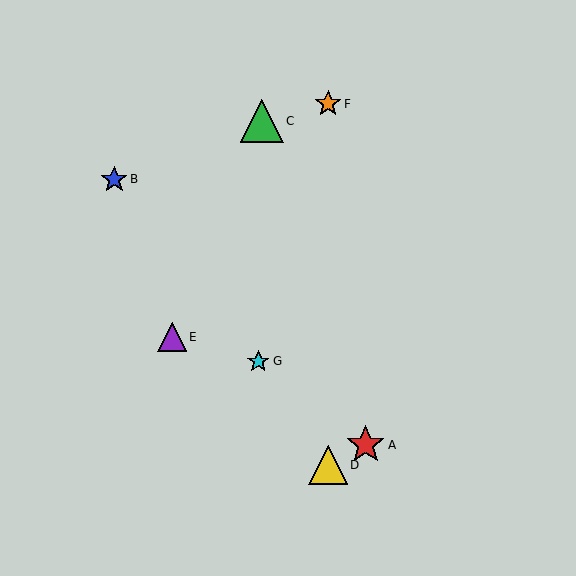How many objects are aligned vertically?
2 objects (D, F) are aligned vertically.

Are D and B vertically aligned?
No, D is at x≈328 and B is at x≈114.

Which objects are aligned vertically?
Objects D, F are aligned vertically.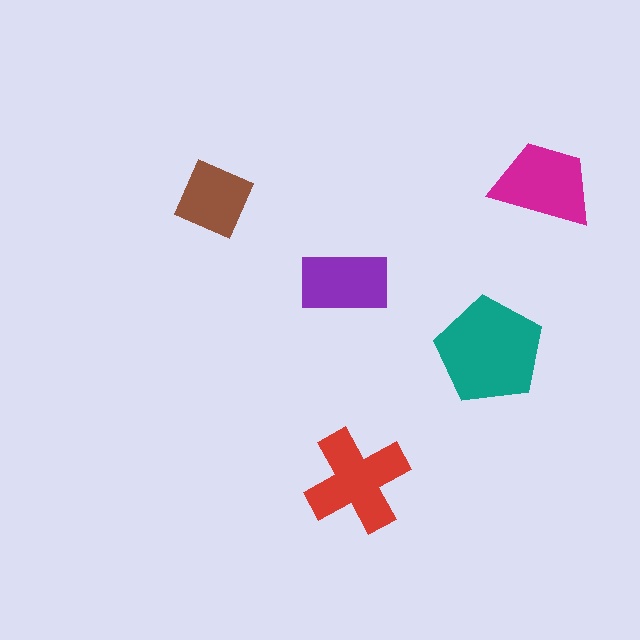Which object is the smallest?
The brown diamond.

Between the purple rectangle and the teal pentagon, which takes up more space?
The teal pentagon.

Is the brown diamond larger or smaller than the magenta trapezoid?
Smaller.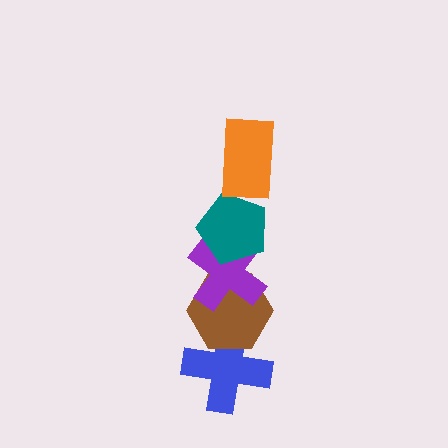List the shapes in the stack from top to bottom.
From top to bottom: the orange rectangle, the teal pentagon, the purple cross, the brown hexagon, the blue cross.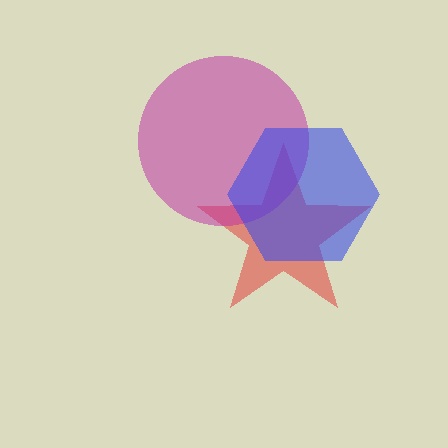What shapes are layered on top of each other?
The layered shapes are: a red star, a magenta circle, a blue hexagon.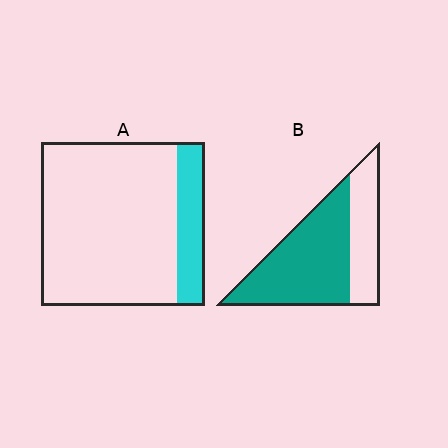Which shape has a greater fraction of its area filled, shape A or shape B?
Shape B.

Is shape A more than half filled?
No.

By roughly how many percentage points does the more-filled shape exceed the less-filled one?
By roughly 50 percentage points (B over A).